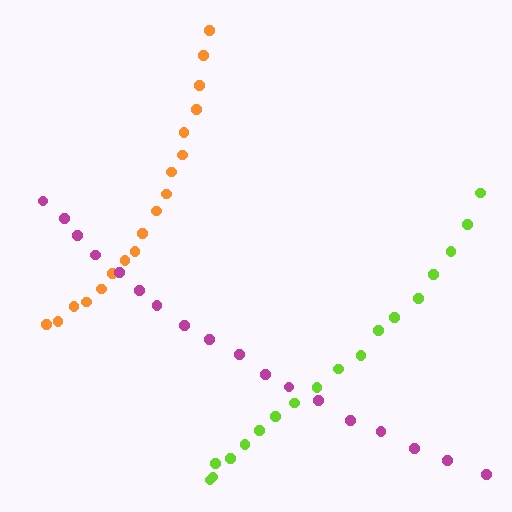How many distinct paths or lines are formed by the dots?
There are 3 distinct paths.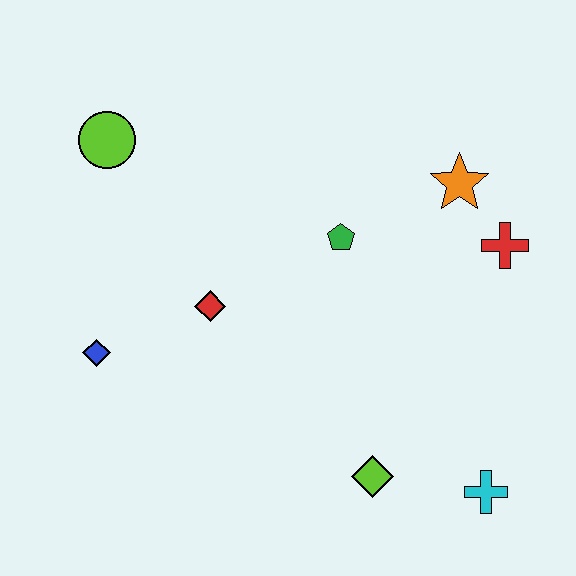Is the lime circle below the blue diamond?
No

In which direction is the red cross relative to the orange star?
The red cross is below the orange star.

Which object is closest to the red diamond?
The blue diamond is closest to the red diamond.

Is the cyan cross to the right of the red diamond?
Yes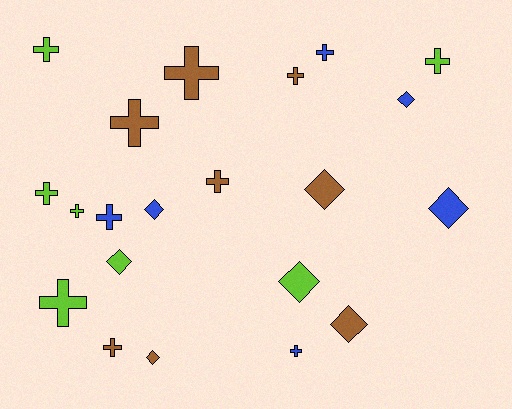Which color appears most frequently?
Brown, with 8 objects.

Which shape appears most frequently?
Cross, with 13 objects.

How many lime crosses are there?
There are 5 lime crosses.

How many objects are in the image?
There are 21 objects.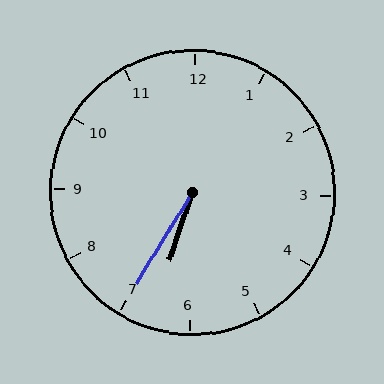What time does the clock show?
6:35.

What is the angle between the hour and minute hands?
Approximately 12 degrees.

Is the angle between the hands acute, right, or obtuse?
It is acute.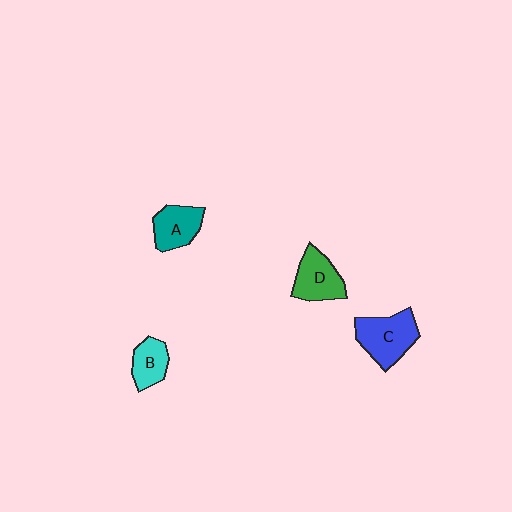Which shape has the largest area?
Shape C (blue).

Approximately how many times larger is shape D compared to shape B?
Approximately 1.4 times.